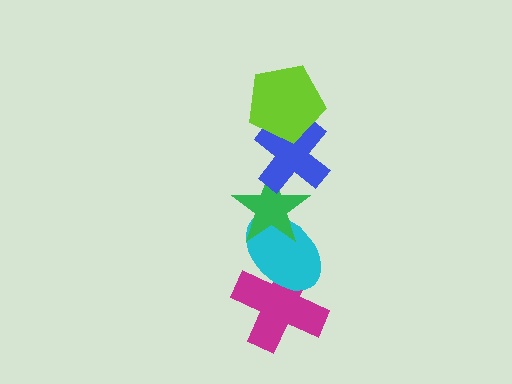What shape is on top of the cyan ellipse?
The green star is on top of the cyan ellipse.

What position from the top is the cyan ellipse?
The cyan ellipse is 4th from the top.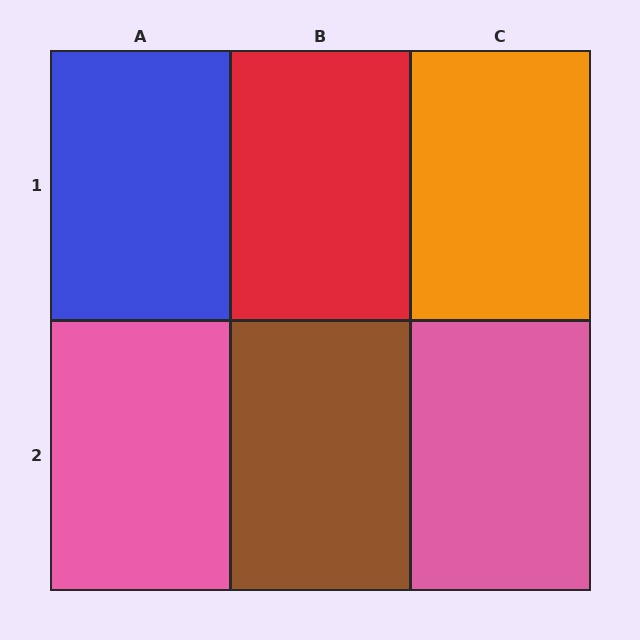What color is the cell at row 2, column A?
Pink.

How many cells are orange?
1 cell is orange.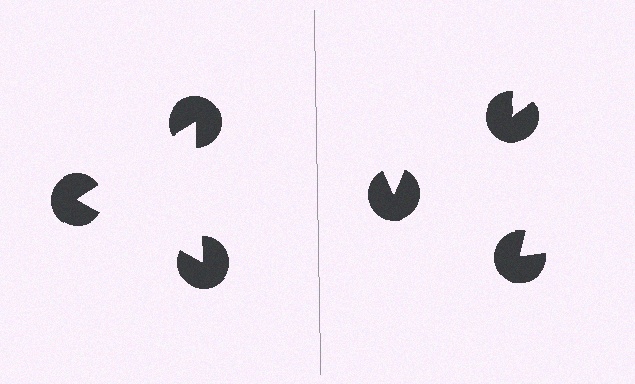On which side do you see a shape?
An illusory triangle appears on the left side. On the right side the wedge cuts are rotated, so no coherent shape forms.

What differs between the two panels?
The pac-man discs are positioned identically on both sides; only the wedge orientations differ. On the left they align to a triangle; on the right they are misaligned.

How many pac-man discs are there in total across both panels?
6 — 3 on each side.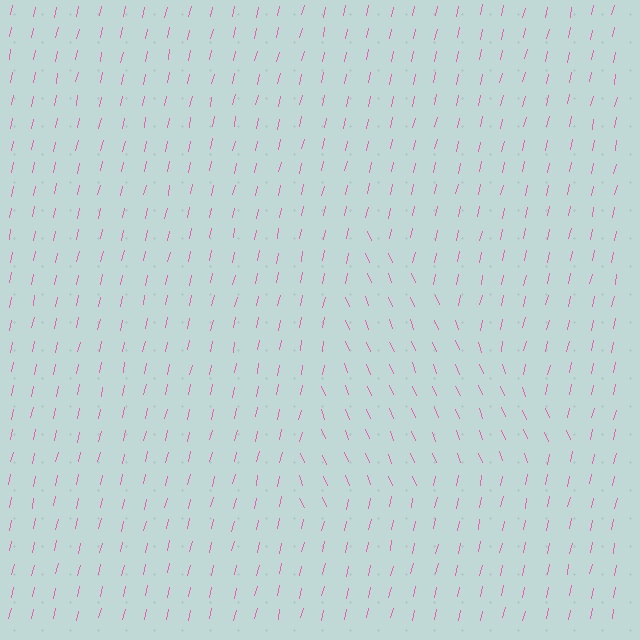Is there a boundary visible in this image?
Yes, there is a texture boundary formed by a change in line orientation.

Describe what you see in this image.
The image is filled with small pink line segments. A triangle region in the image has lines oriented differently from the surrounding lines, creating a visible texture boundary.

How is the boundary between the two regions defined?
The boundary is defined purely by a change in line orientation (approximately 35 degrees difference). All lines are the same color and thickness.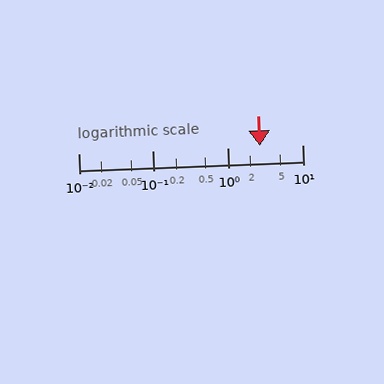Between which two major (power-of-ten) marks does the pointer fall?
The pointer is between 1 and 10.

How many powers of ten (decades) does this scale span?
The scale spans 3 decades, from 0.01 to 10.